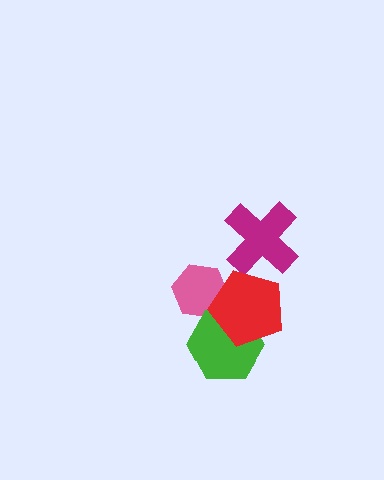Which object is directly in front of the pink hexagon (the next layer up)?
The green hexagon is directly in front of the pink hexagon.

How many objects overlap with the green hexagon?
2 objects overlap with the green hexagon.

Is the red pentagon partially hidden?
No, no other shape covers it.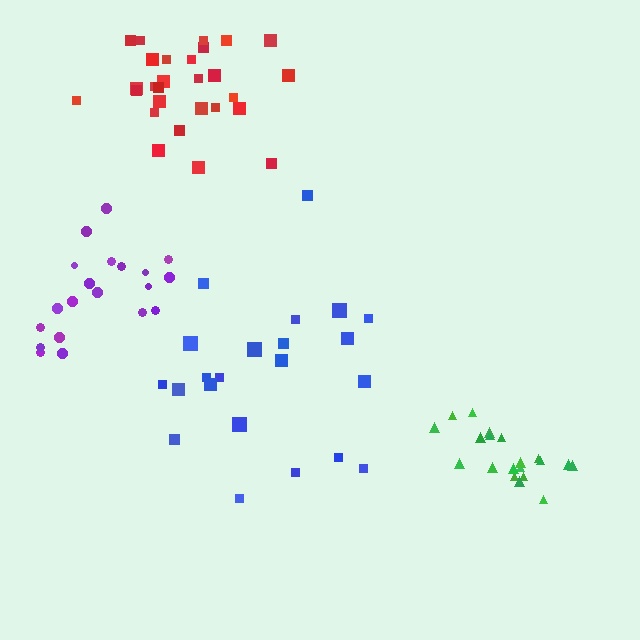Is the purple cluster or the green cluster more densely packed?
Green.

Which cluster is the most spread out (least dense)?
Blue.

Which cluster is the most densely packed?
Green.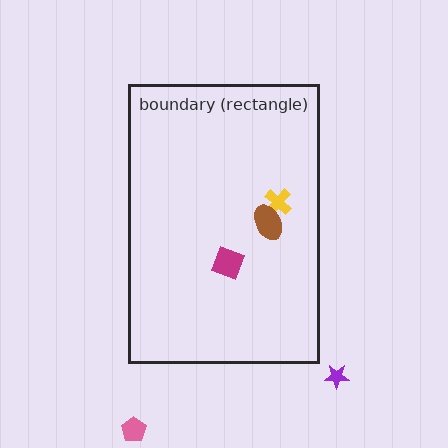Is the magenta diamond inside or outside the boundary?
Inside.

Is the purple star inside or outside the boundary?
Outside.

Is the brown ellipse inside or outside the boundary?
Inside.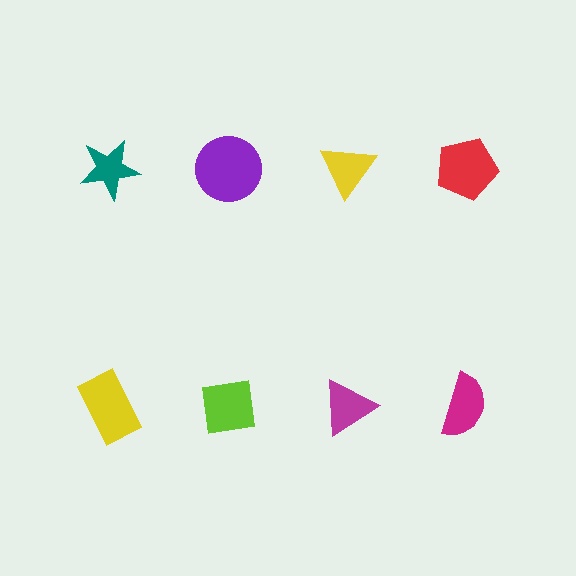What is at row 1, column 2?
A purple circle.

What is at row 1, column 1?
A teal star.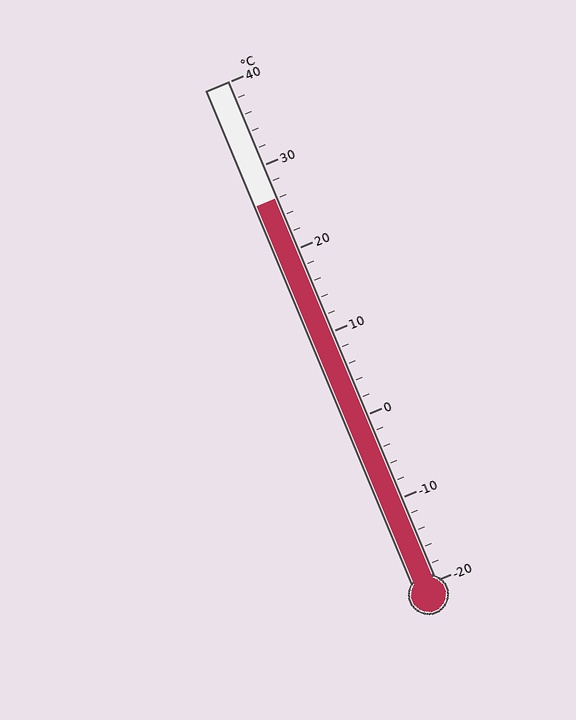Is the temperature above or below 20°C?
The temperature is above 20°C.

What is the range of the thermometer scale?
The thermometer scale ranges from -20°C to 40°C.